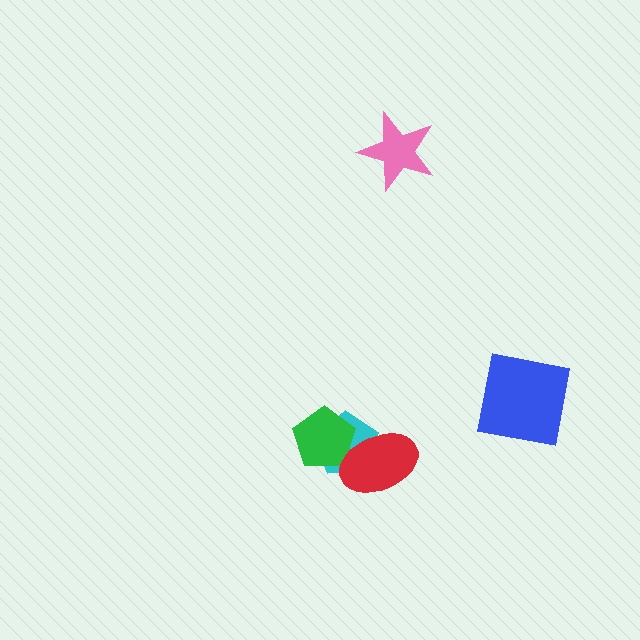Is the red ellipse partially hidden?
No, no other shape covers it.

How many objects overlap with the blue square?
0 objects overlap with the blue square.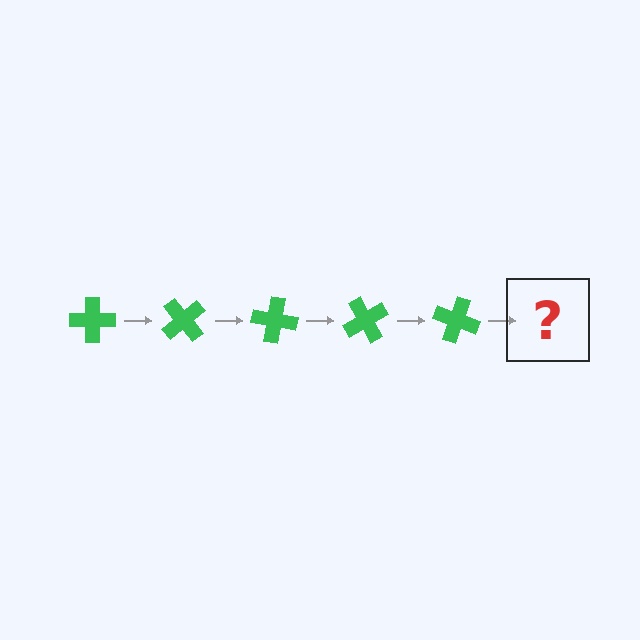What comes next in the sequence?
The next element should be a green cross rotated 250 degrees.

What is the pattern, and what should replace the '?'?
The pattern is that the cross rotates 50 degrees each step. The '?' should be a green cross rotated 250 degrees.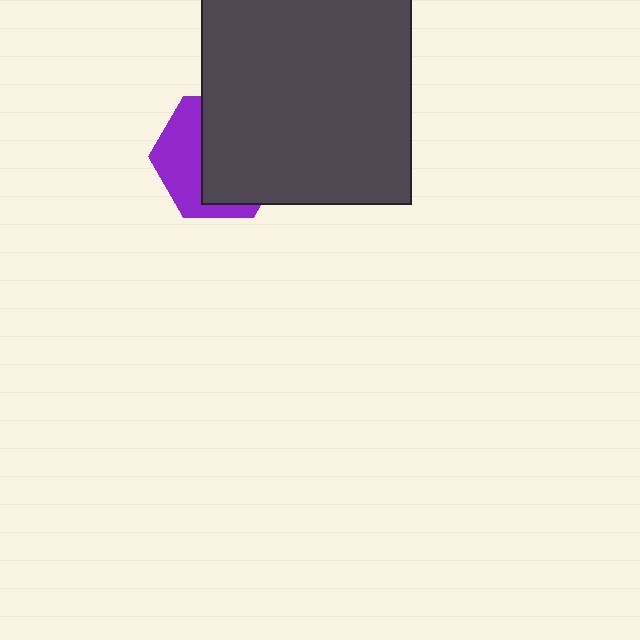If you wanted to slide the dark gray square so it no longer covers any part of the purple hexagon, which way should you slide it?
Slide it right — that is the most direct way to separate the two shapes.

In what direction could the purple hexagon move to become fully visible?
The purple hexagon could move left. That would shift it out from behind the dark gray square entirely.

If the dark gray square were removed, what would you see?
You would see the complete purple hexagon.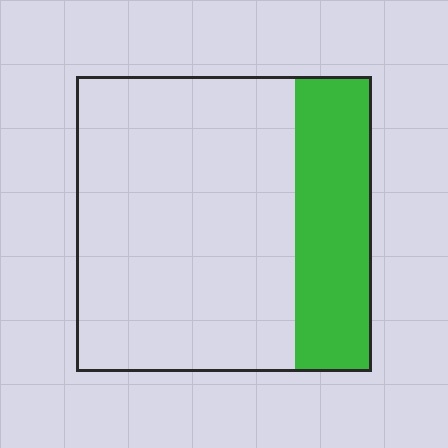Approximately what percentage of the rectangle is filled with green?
Approximately 25%.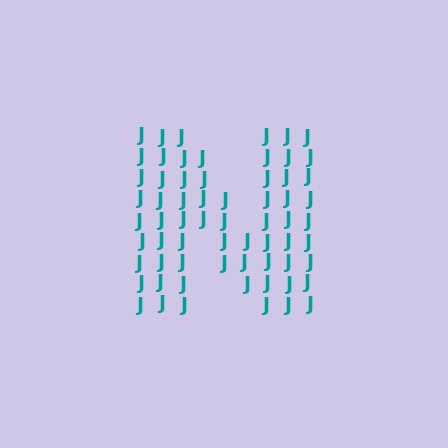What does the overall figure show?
The overall figure shows the letter N.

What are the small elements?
The small elements are letter J's.